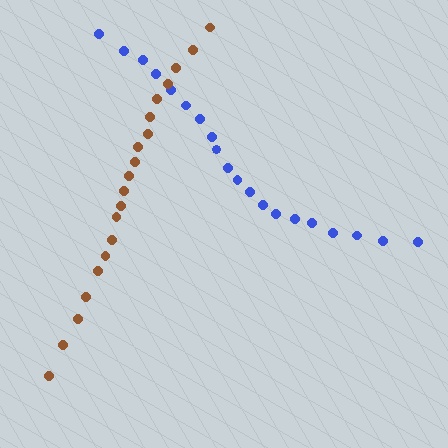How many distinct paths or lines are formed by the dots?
There are 2 distinct paths.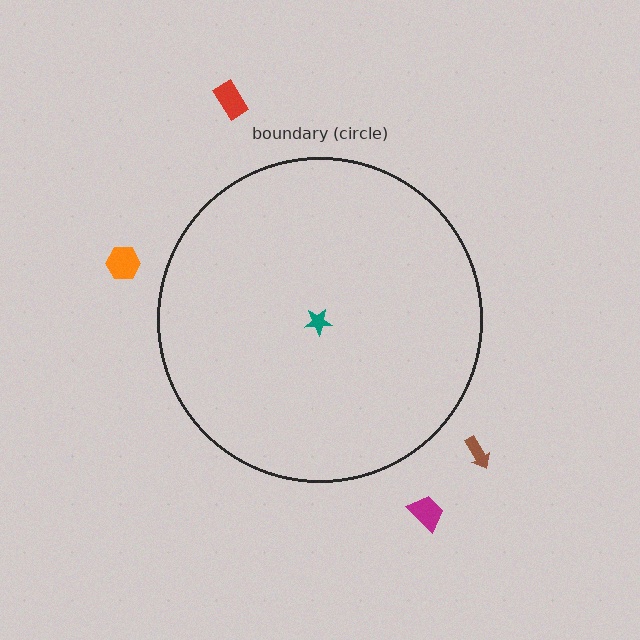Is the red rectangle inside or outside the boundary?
Outside.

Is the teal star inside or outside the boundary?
Inside.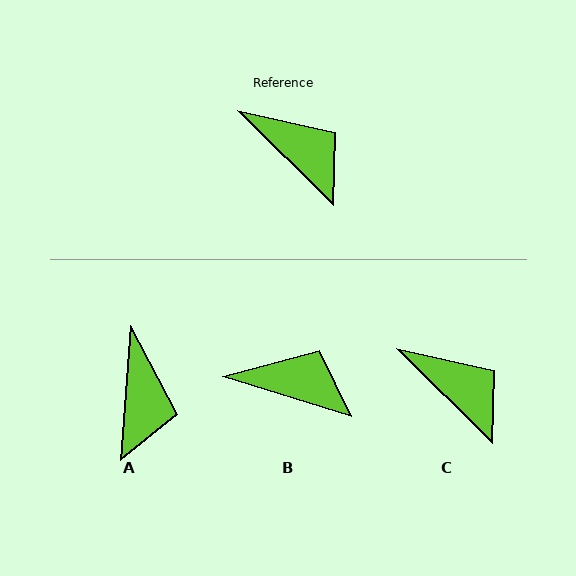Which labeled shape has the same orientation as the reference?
C.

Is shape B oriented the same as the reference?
No, it is off by about 28 degrees.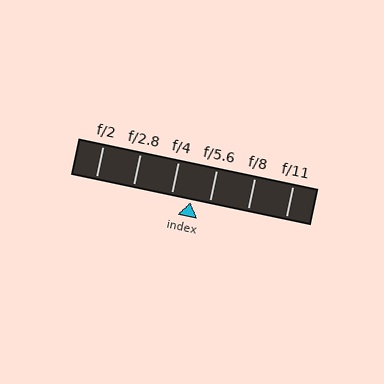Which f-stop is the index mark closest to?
The index mark is closest to f/5.6.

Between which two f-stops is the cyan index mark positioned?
The index mark is between f/4 and f/5.6.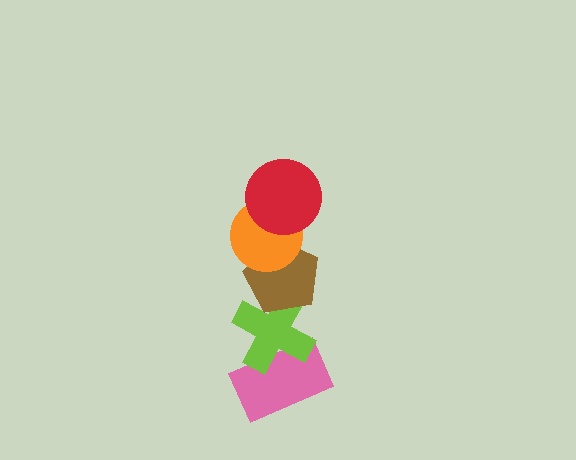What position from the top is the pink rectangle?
The pink rectangle is 5th from the top.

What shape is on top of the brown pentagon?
The orange circle is on top of the brown pentagon.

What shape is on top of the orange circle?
The red circle is on top of the orange circle.